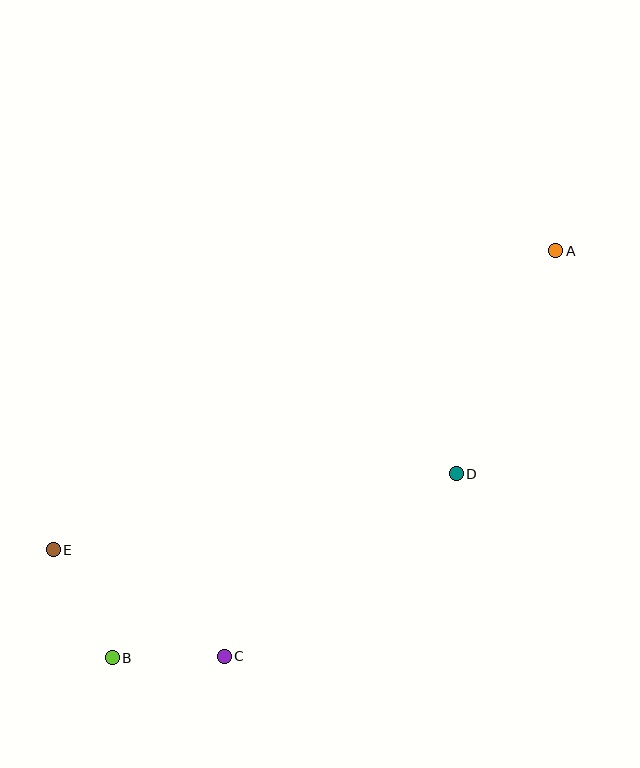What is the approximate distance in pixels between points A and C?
The distance between A and C is approximately 524 pixels.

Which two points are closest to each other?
Points B and C are closest to each other.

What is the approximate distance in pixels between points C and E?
The distance between C and E is approximately 201 pixels.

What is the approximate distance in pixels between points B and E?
The distance between B and E is approximately 123 pixels.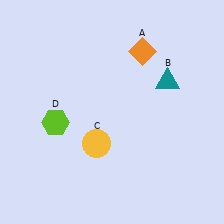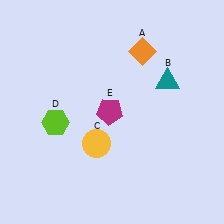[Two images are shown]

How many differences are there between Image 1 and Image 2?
There is 1 difference between the two images.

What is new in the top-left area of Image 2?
A magenta pentagon (E) was added in the top-left area of Image 2.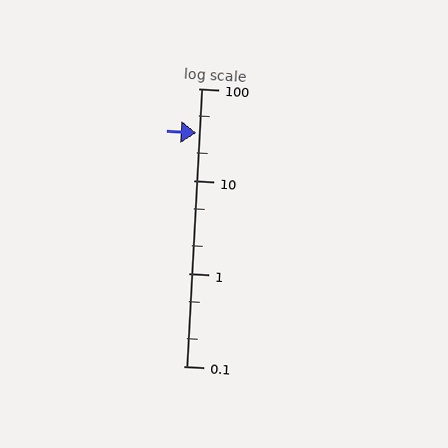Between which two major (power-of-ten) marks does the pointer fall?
The pointer is between 10 and 100.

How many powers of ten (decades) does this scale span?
The scale spans 3 decades, from 0.1 to 100.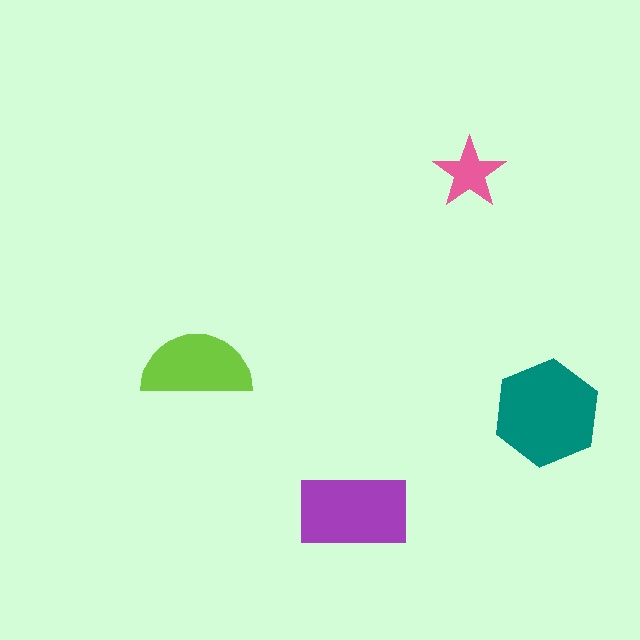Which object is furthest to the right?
The teal hexagon is rightmost.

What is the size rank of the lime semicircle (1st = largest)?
3rd.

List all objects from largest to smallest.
The teal hexagon, the purple rectangle, the lime semicircle, the pink star.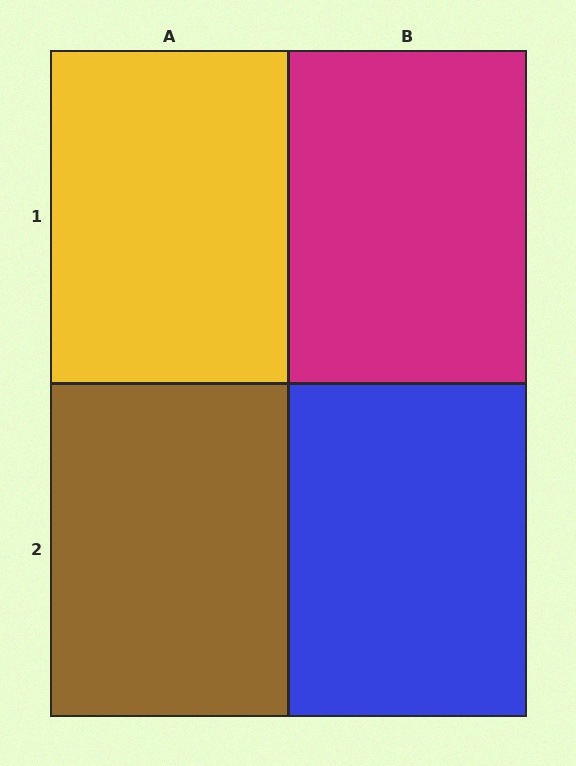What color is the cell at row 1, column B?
Magenta.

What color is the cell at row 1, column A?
Yellow.